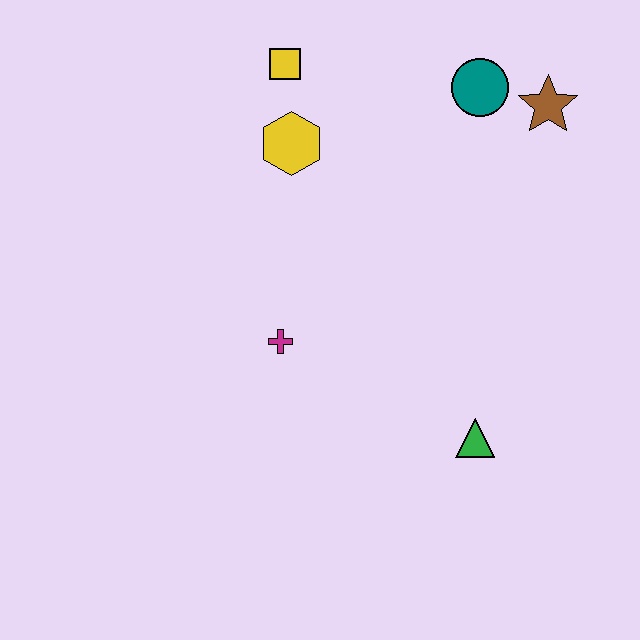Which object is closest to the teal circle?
The brown star is closest to the teal circle.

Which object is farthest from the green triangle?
The yellow square is farthest from the green triangle.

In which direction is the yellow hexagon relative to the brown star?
The yellow hexagon is to the left of the brown star.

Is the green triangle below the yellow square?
Yes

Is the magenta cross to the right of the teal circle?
No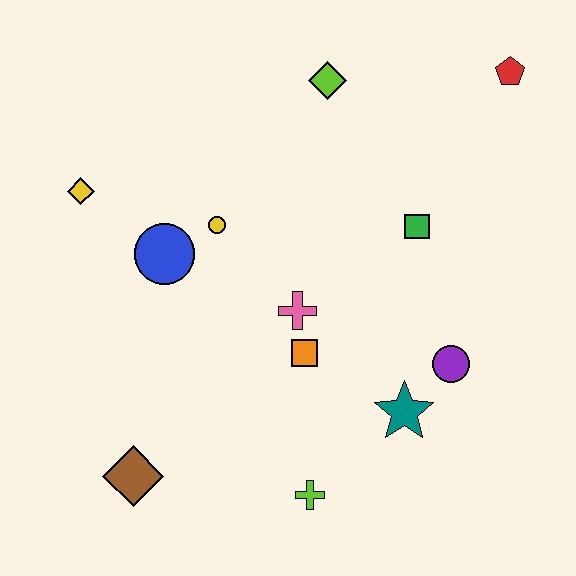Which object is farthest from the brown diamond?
The red pentagon is farthest from the brown diamond.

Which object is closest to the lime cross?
The teal star is closest to the lime cross.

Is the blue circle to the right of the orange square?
No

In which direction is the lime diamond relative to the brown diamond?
The lime diamond is above the brown diamond.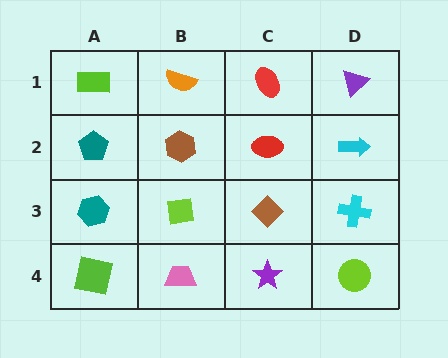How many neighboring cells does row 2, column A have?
3.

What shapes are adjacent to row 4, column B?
A lime square (row 3, column B), a lime square (row 4, column A), a purple star (row 4, column C).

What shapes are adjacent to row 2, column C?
A red ellipse (row 1, column C), a brown diamond (row 3, column C), a brown hexagon (row 2, column B), a cyan arrow (row 2, column D).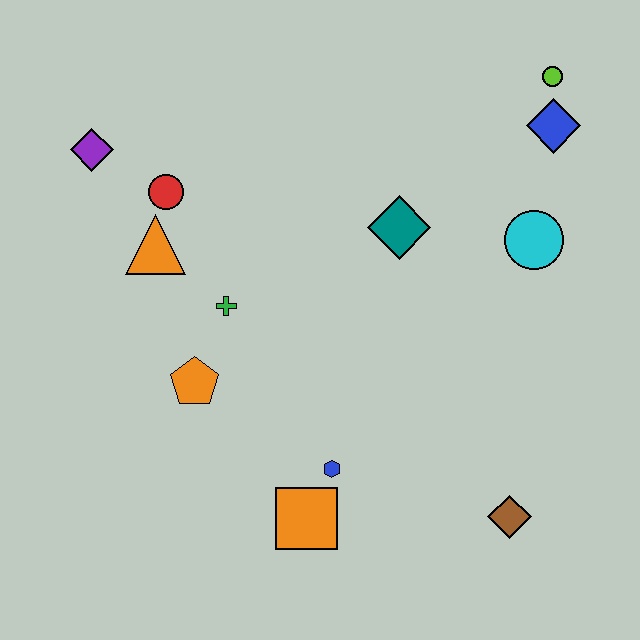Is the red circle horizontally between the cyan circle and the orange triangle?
Yes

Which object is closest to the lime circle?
The blue diamond is closest to the lime circle.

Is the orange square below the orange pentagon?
Yes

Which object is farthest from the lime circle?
The orange square is farthest from the lime circle.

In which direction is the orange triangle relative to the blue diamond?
The orange triangle is to the left of the blue diamond.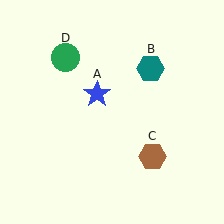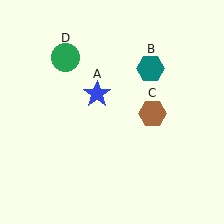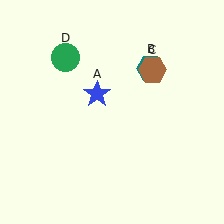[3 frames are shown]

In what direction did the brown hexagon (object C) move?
The brown hexagon (object C) moved up.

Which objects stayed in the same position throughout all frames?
Blue star (object A) and teal hexagon (object B) and green circle (object D) remained stationary.